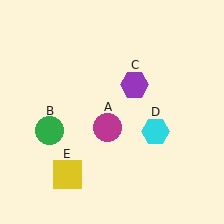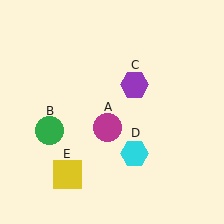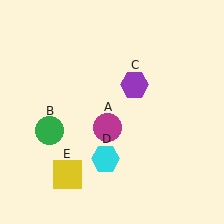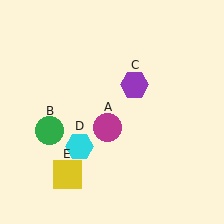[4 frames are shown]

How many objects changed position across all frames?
1 object changed position: cyan hexagon (object D).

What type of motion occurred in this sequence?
The cyan hexagon (object D) rotated clockwise around the center of the scene.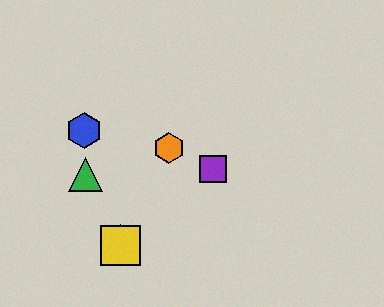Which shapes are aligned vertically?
The red triangle, the yellow square are aligned vertically.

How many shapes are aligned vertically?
2 shapes (the red triangle, the yellow square) are aligned vertically.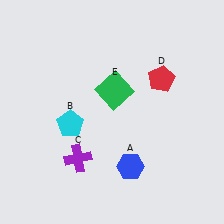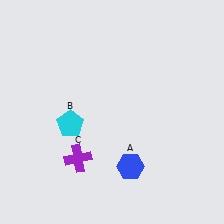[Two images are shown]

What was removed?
The red pentagon (D), the green square (E) were removed in Image 2.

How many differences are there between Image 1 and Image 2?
There are 2 differences between the two images.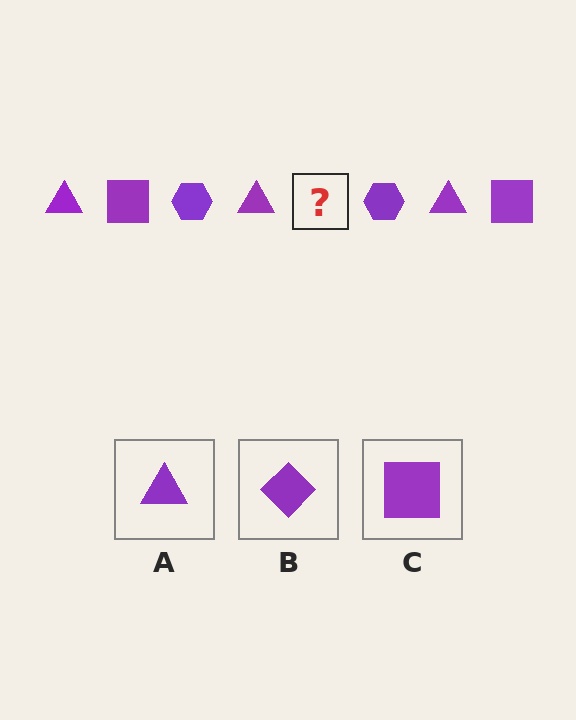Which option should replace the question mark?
Option C.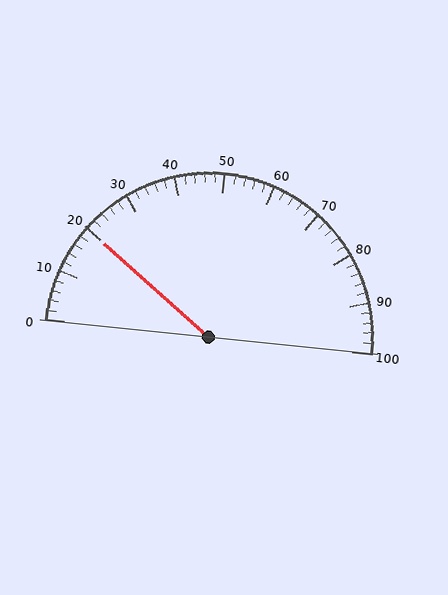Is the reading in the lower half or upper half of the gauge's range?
The reading is in the lower half of the range (0 to 100).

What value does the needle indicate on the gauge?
The needle indicates approximately 20.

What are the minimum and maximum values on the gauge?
The gauge ranges from 0 to 100.